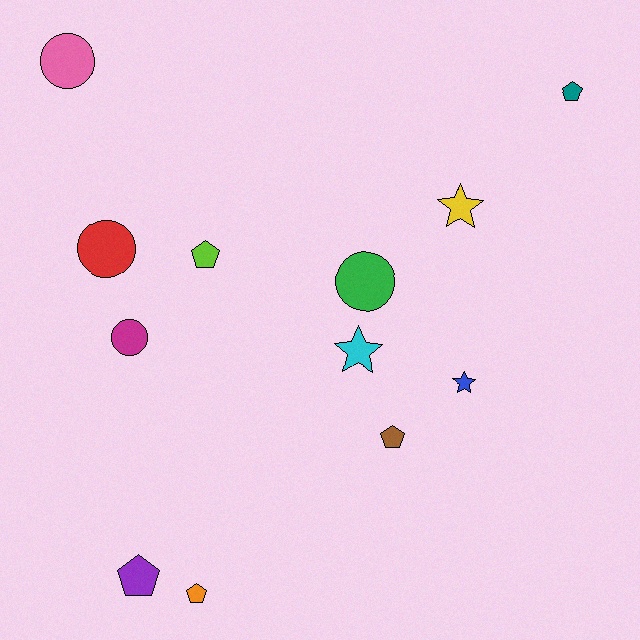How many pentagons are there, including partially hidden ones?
There are 5 pentagons.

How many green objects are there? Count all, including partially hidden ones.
There is 1 green object.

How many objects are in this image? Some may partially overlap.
There are 12 objects.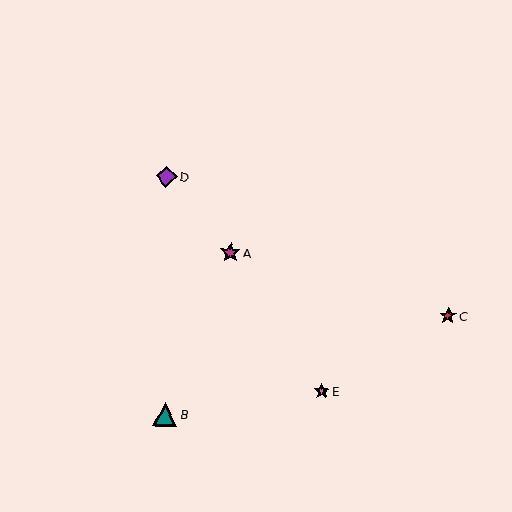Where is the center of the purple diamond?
The center of the purple diamond is at (166, 176).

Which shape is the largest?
The teal triangle (labeled B) is the largest.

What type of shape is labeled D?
Shape D is a purple diamond.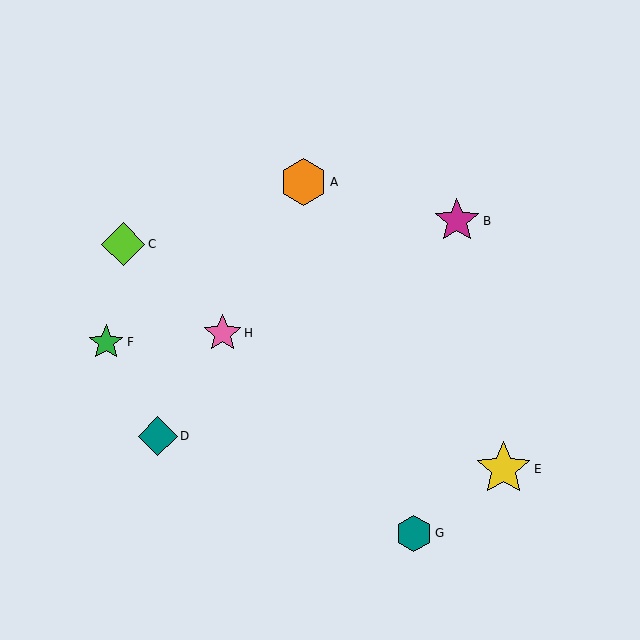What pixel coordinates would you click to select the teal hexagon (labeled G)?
Click at (414, 533) to select the teal hexagon G.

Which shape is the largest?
The yellow star (labeled E) is the largest.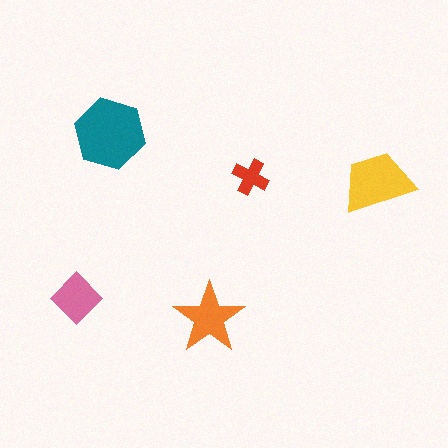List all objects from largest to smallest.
The teal hexagon, the yellow trapezoid, the orange star, the pink diamond, the red cross.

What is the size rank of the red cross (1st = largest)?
5th.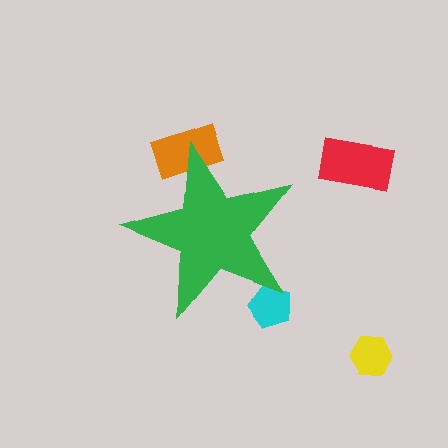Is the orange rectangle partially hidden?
Yes, the orange rectangle is partially hidden behind the green star.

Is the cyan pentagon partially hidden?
Yes, the cyan pentagon is partially hidden behind the green star.